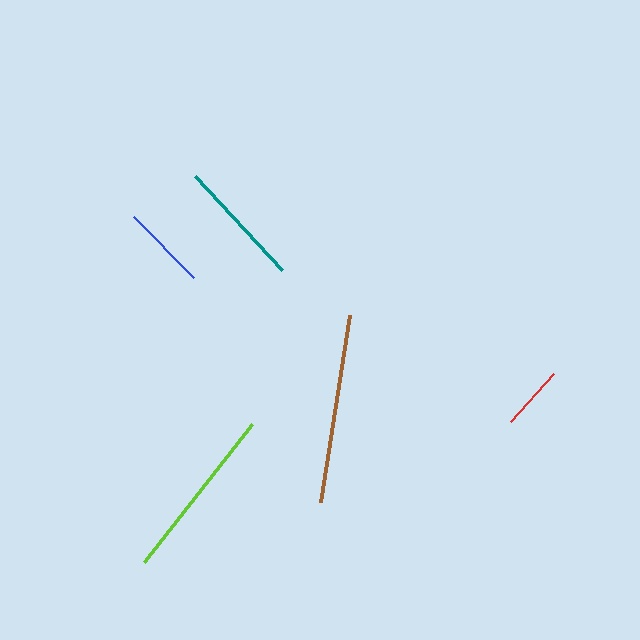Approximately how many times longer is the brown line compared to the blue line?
The brown line is approximately 2.2 times the length of the blue line.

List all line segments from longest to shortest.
From longest to shortest: brown, lime, teal, blue, red.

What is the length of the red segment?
The red segment is approximately 64 pixels long.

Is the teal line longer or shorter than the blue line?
The teal line is longer than the blue line.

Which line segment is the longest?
The brown line is the longest at approximately 189 pixels.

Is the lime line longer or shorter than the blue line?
The lime line is longer than the blue line.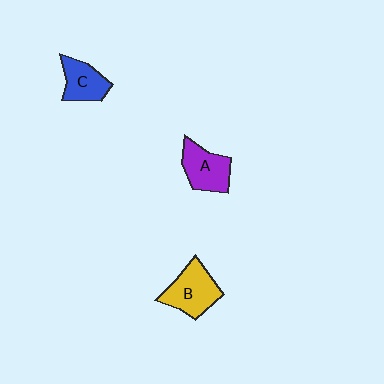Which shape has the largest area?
Shape B (yellow).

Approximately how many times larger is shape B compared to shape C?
Approximately 1.4 times.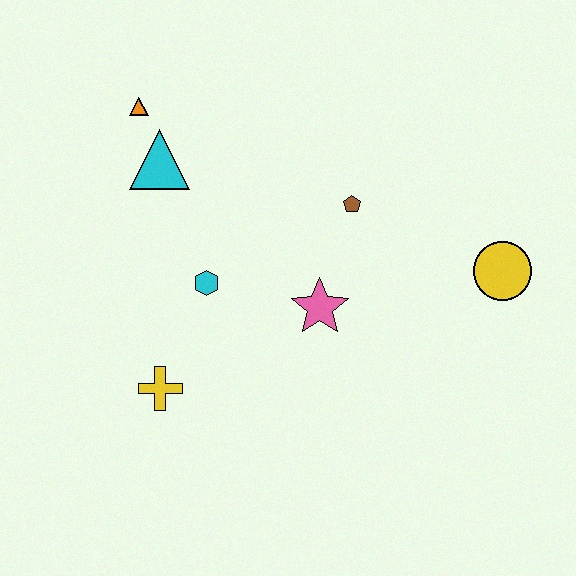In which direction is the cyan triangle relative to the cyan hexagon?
The cyan triangle is above the cyan hexagon.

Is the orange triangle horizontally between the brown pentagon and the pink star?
No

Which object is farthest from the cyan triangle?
The yellow circle is farthest from the cyan triangle.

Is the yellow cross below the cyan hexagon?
Yes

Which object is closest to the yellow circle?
The brown pentagon is closest to the yellow circle.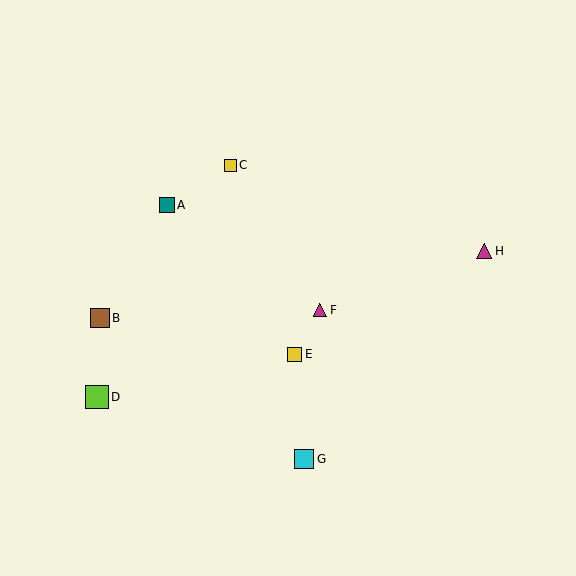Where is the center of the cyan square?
The center of the cyan square is at (304, 459).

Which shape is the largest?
The lime square (labeled D) is the largest.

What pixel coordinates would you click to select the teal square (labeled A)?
Click at (167, 205) to select the teal square A.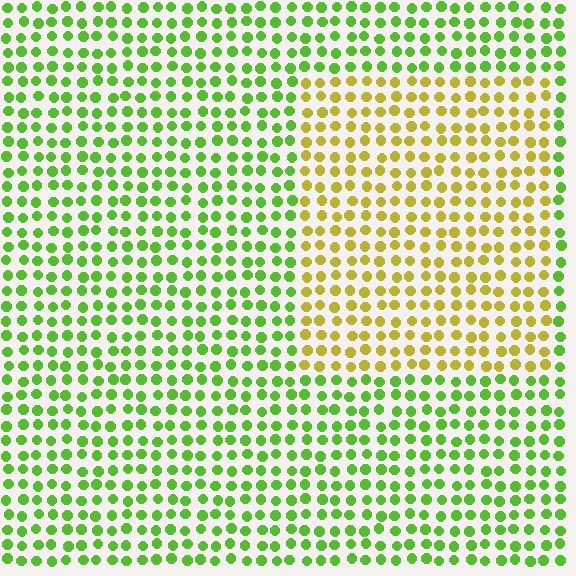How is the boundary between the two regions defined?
The boundary is defined purely by a slight shift in hue (about 48 degrees). Spacing, size, and orientation are identical on both sides.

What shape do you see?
I see a rectangle.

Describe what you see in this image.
The image is filled with small lime elements in a uniform arrangement. A rectangle-shaped region is visible where the elements are tinted to a slightly different hue, forming a subtle color boundary.